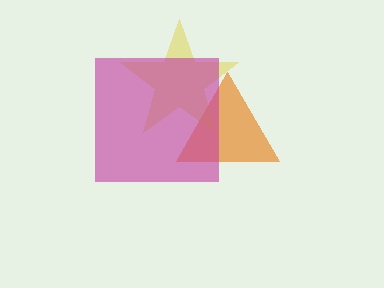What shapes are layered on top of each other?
The layered shapes are: an orange triangle, a yellow star, a magenta square.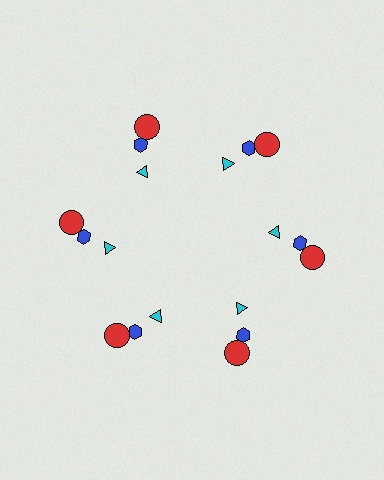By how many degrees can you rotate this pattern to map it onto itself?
The pattern maps onto itself every 60 degrees of rotation.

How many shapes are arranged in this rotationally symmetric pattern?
There are 18 shapes, arranged in 6 groups of 3.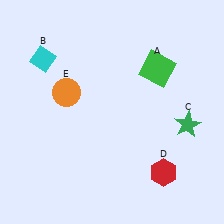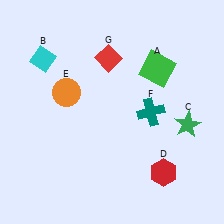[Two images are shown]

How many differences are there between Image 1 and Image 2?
There are 2 differences between the two images.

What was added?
A teal cross (F), a red diamond (G) were added in Image 2.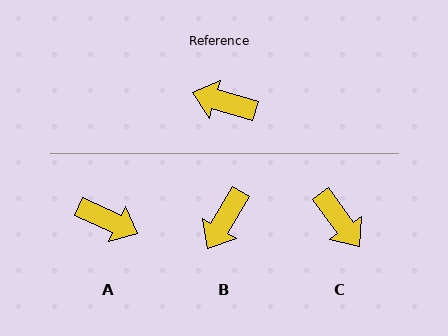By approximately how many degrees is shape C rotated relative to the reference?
Approximately 142 degrees counter-clockwise.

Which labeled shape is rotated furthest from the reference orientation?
A, about 171 degrees away.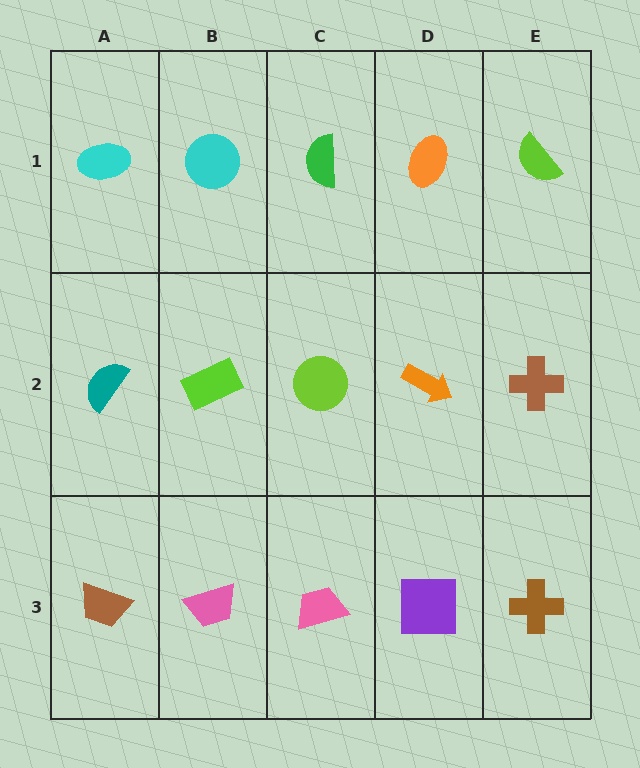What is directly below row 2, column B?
A pink trapezoid.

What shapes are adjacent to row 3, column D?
An orange arrow (row 2, column D), a pink trapezoid (row 3, column C), a brown cross (row 3, column E).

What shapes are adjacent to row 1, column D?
An orange arrow (row 2, column D), a green semicircle (row 1, column C), a lime semicircle (row 1, column E).